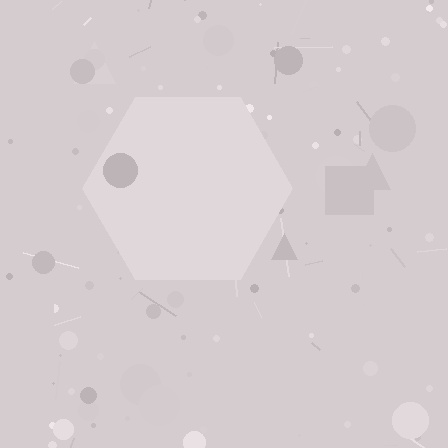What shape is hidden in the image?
A hexagon is hidden in the image.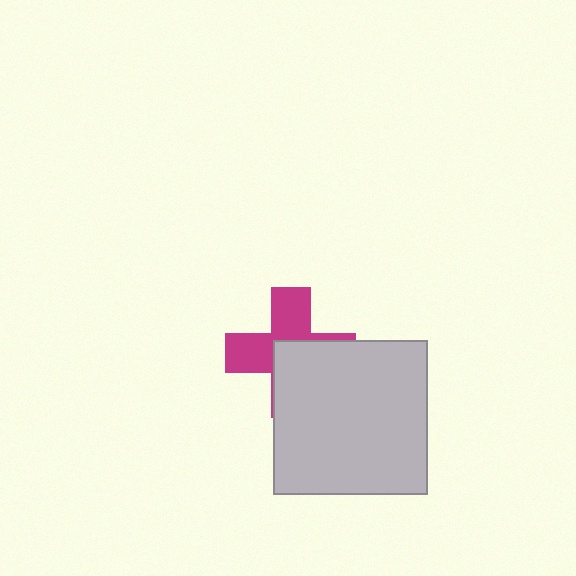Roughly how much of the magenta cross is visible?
About half of it is visible (roughly 49%).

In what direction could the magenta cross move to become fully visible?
The magenta cross could move toward the upper-left. That would shift it out from behind the light gray square entirely.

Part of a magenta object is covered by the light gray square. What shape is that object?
It is a cross.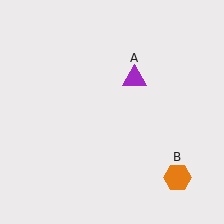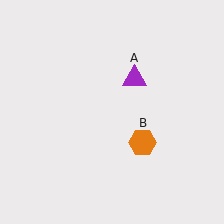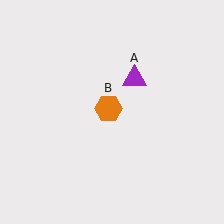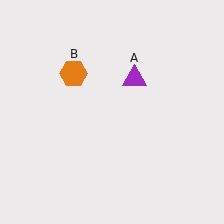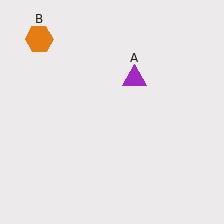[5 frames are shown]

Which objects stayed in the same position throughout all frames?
Purple triangle (object A) remained stationary.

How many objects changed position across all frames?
1 object changed position: orange hexagon (object B).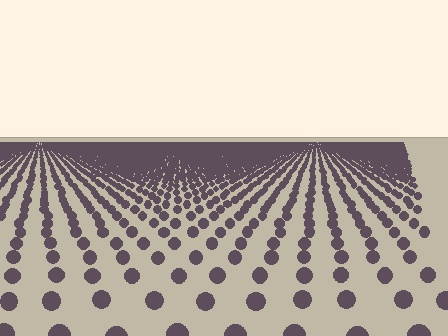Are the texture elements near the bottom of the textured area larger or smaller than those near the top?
Larger. Near the bottom, elements are closer to the viewer and appear at a bigger on-screen size.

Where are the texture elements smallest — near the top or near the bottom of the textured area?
Near the top.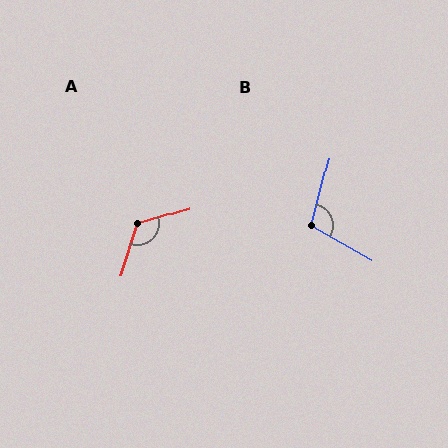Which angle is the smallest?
B, at approximately 105 degrees.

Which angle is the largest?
A, at approximately 124 degrees.